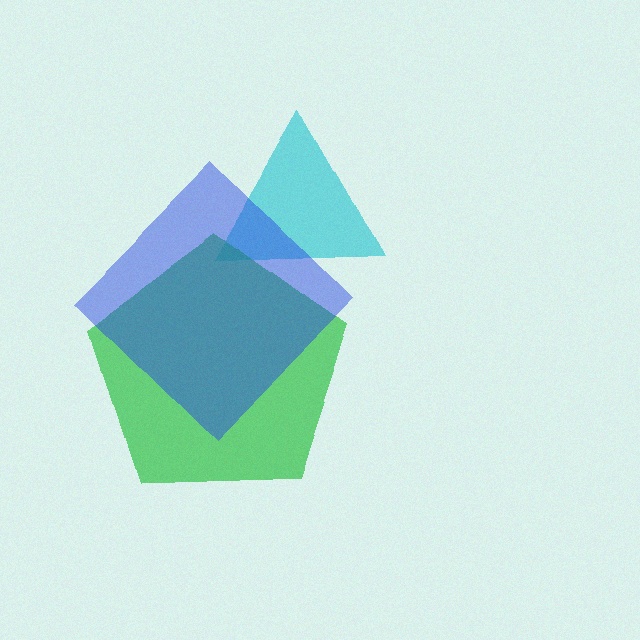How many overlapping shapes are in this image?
There are 3 overlapping shapes in the image.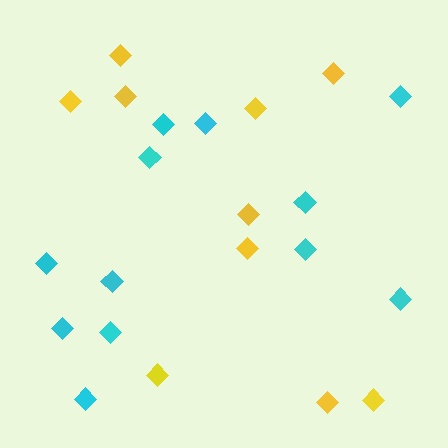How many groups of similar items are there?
There are 2 groups: one group of cyan diamonds (12) and one group of yellow diamonds (10).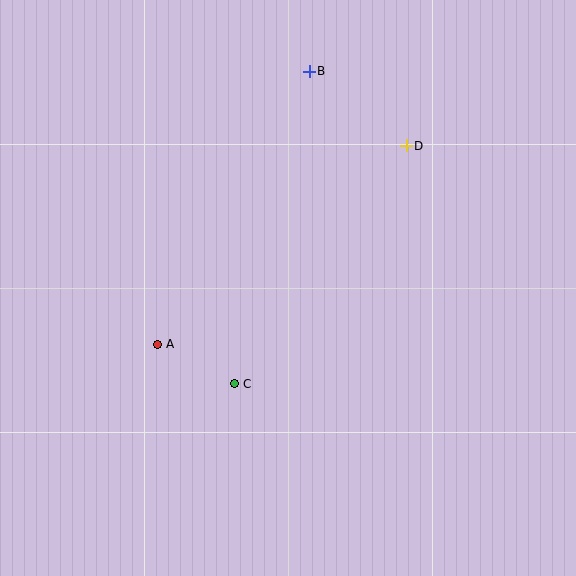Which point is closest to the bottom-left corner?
Point A is closest to the bottom-left corner.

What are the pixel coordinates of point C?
Point C is at (235, 384).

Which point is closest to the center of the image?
Point C at (235, 384) is closest to the center.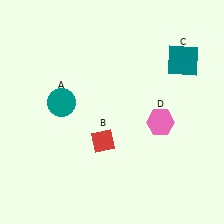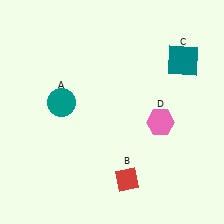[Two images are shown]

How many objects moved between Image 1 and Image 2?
1 object moved between the two images.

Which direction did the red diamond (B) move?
The red diamond (B) moved down.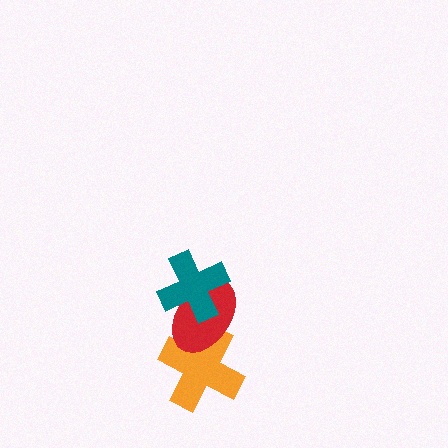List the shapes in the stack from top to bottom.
From top to bottom: the teal cross, the red ellipse, the orange cross.